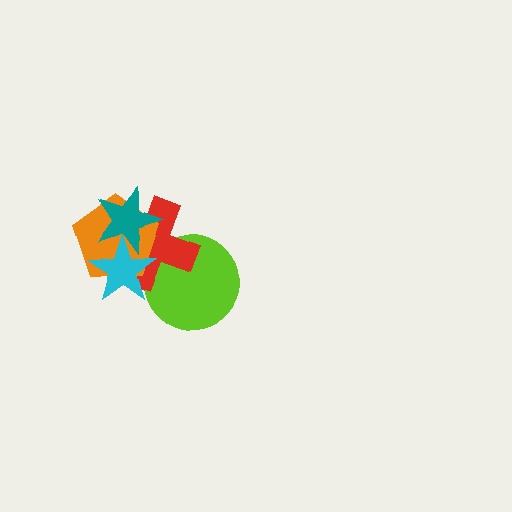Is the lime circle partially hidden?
Yes, it is partially covered by another shape.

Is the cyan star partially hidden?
No, no other shape covers it.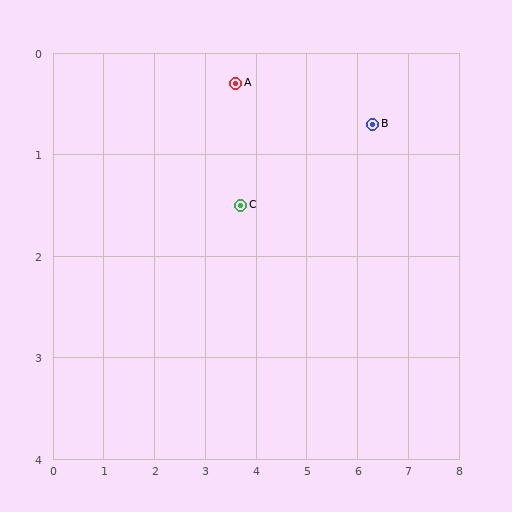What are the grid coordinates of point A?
Point A is at approximately (3.6, 0.3).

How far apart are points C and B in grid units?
Points C and B are about 2.7 grid units apart.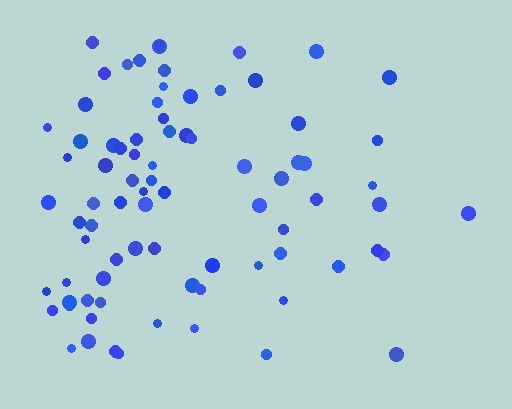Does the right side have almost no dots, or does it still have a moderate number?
Still a moderate number, just noticeably fewer than the left.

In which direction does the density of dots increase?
From right to left, with the left side densest.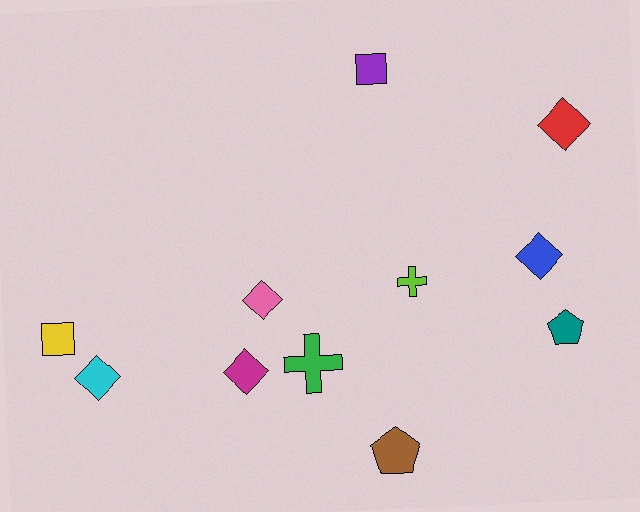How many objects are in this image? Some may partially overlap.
There are 11 objects.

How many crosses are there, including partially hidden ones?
There are 2 crosses.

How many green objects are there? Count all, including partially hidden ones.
There is 1 green object.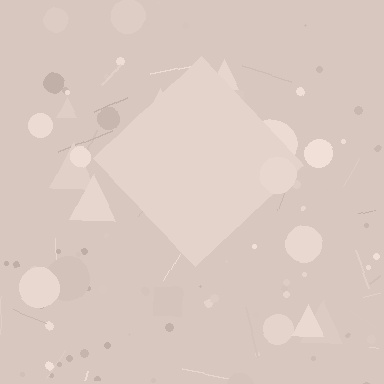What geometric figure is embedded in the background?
A diamond is embedded in the background.